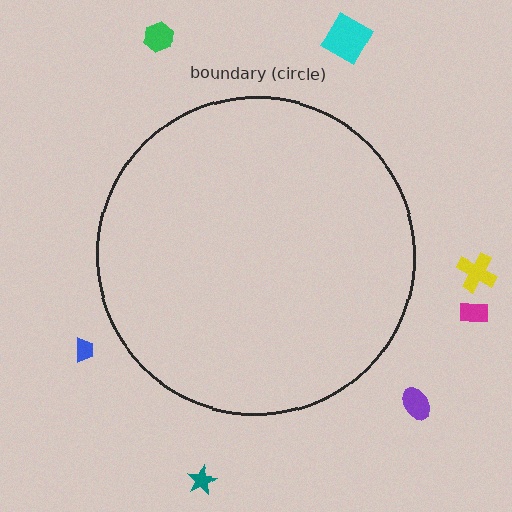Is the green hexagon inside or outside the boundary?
Outside.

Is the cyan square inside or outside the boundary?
Outside.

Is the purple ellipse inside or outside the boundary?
Outside.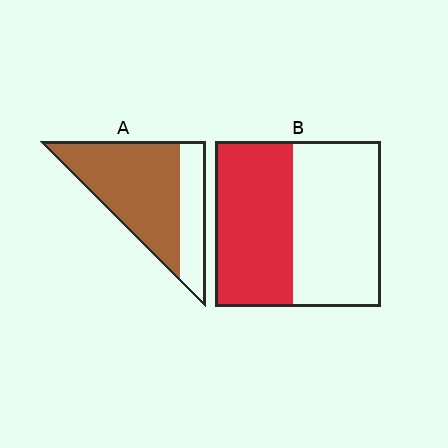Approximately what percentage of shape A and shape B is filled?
A is approximately 70% and B is approximately 45%.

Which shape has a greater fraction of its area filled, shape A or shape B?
Shape A.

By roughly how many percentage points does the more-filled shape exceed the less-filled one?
By roughly 25 percentage points (A over B).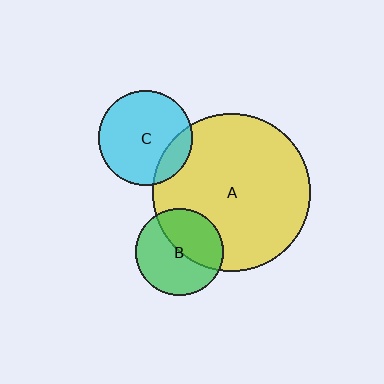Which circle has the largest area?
Circle A (yellow).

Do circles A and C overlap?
Yes.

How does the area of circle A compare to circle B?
Approximately 3.3 times.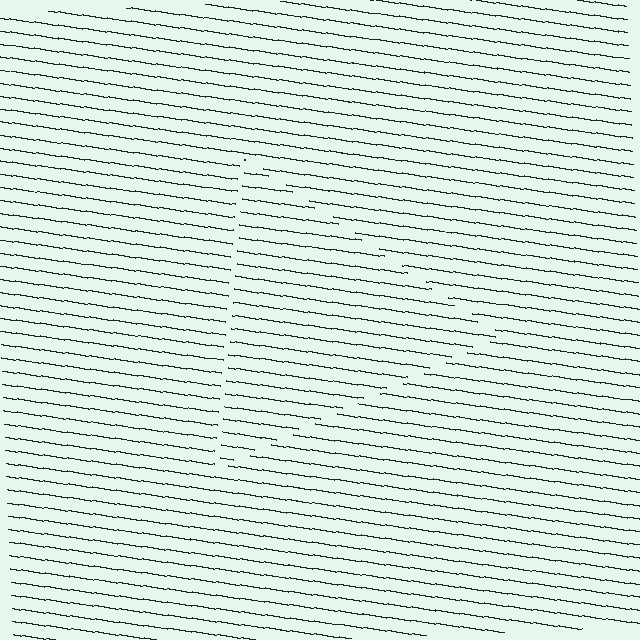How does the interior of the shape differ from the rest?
The interior of the shape contains the same grating, shifted by half a period — the contour is defined by the phase discontinuity where line-ends from the inner and outer gratings abut.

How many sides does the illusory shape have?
3 sides — the line-ends trace a triangle.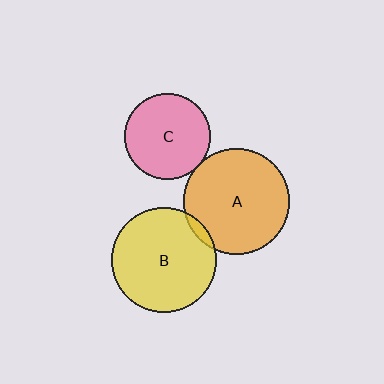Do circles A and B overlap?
Yes.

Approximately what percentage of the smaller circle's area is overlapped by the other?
Approximately 5%.